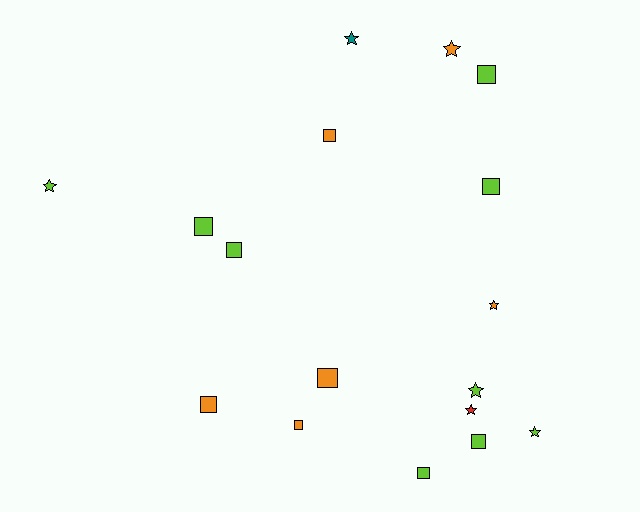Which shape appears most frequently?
Square, with 10 objects.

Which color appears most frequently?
Lime, with 9 objects.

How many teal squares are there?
There are no teal squares.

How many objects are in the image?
There are 17 objects.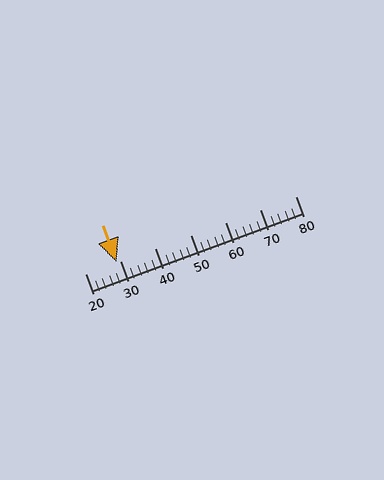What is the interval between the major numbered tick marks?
The major tick marks are spaced 10 units apart.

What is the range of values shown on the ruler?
The ruler shows values from 20 to 80.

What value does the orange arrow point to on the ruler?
The orange arrow points to approximately 29.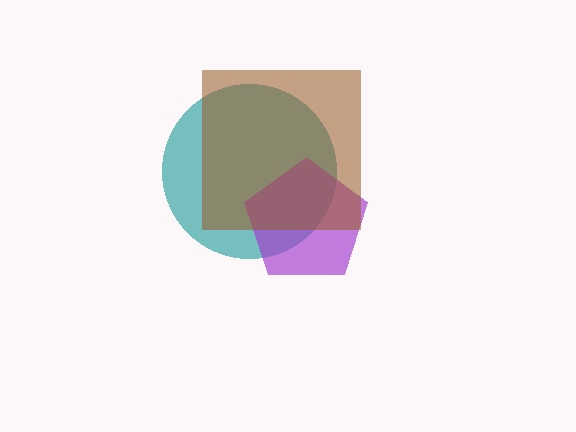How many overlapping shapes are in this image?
There are 3 overlapping shapes in the image.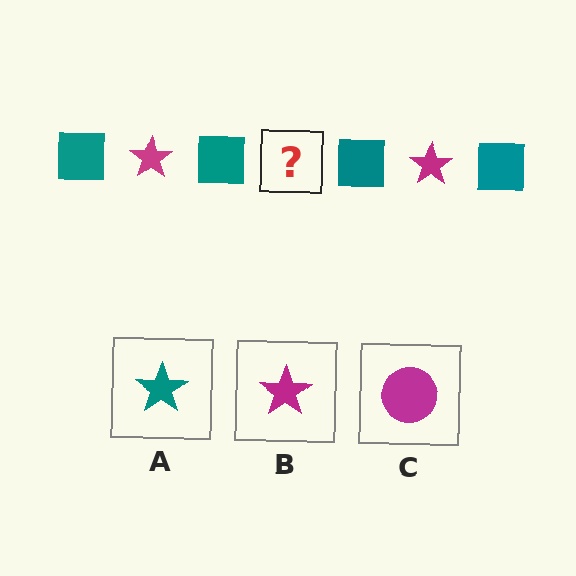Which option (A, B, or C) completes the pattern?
B.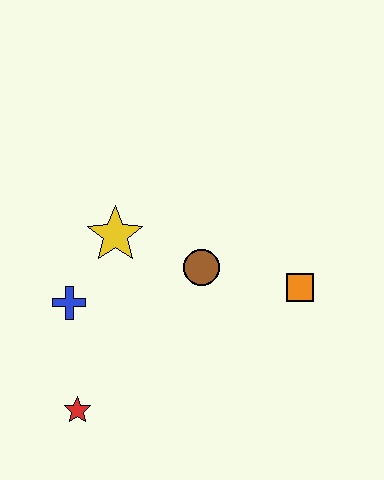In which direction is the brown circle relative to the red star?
The brown circle is above the red star.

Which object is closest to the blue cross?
The yellow star is closest to the blue cross.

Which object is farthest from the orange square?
The red star is farthest from the orange square.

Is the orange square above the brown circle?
No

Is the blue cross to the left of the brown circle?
Yes